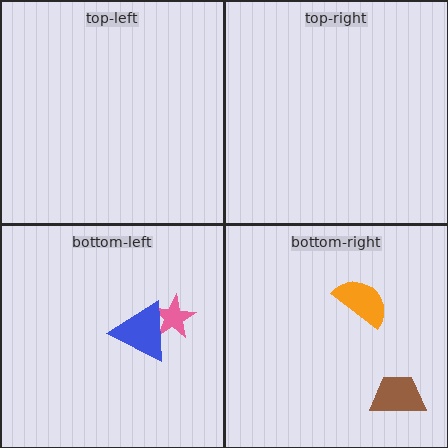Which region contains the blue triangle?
The bottom-left region.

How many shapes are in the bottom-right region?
2.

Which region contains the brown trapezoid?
The bottom-right region.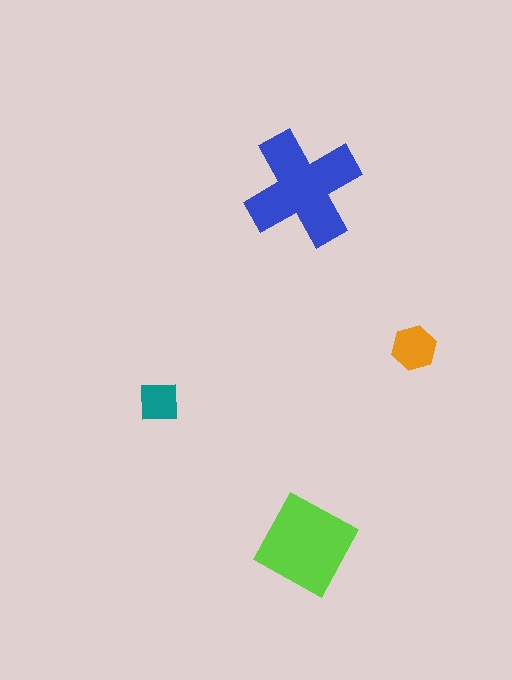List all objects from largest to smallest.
The blue cross, the lime diamond, the orange hexagon, the teal square.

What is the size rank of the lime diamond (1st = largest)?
2nd.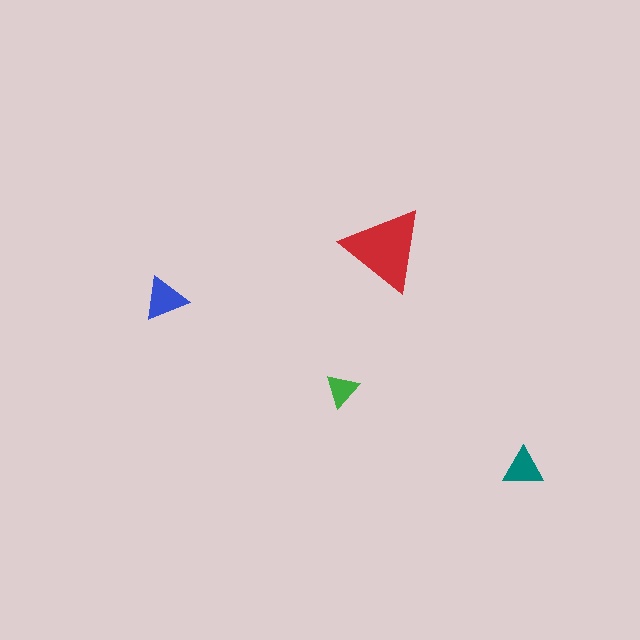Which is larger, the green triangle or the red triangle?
The red one.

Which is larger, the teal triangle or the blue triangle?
The blue one.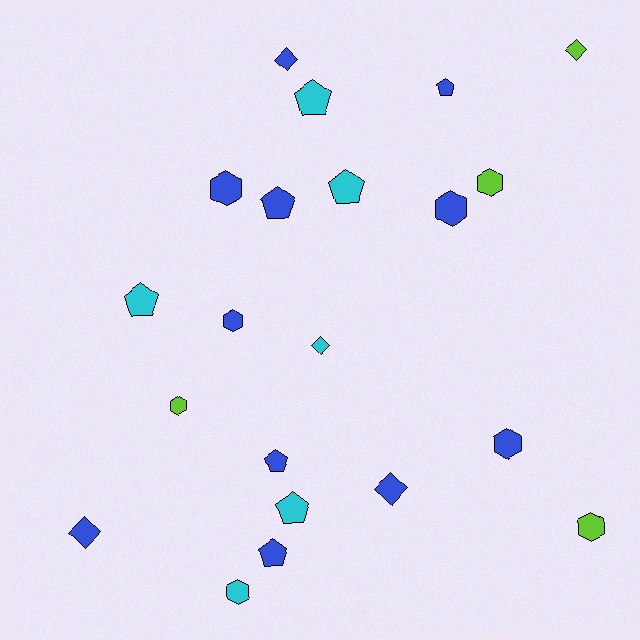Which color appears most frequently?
Blue, with 11 objects.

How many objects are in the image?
There are 21 objects.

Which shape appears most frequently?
Pentagon, with 8 objects.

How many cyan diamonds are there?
There is 1 cyan diamond.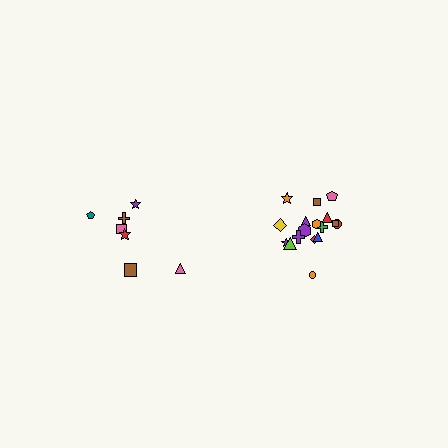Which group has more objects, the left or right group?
The right group.